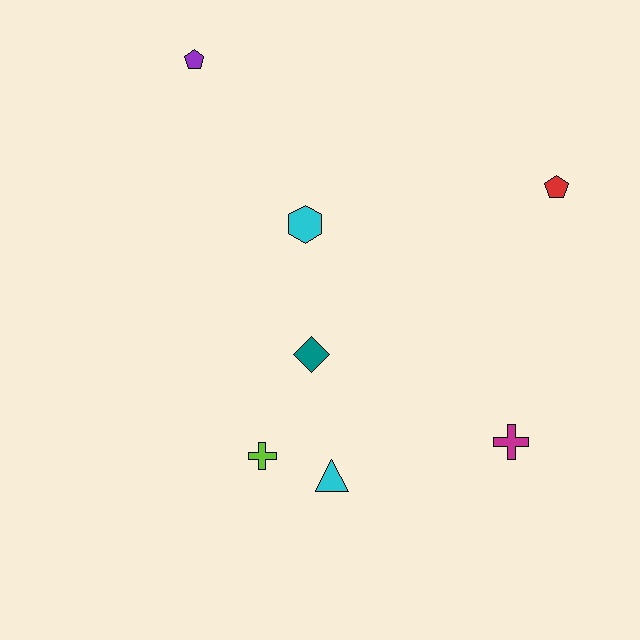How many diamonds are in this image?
There is 1 diamond.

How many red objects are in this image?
There is 1 red object.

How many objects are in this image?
There are 7 objects.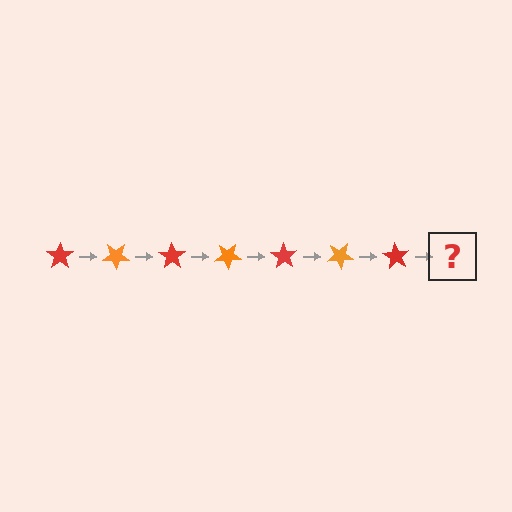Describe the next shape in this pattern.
It should be an orange star, rotated 245 degrees from the start.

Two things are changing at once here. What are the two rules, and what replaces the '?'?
The two rules are that it rotates 35 degrees each step and the color cycles through red and orange. The '?' should be an orange star, rotated 245 degrees from the start.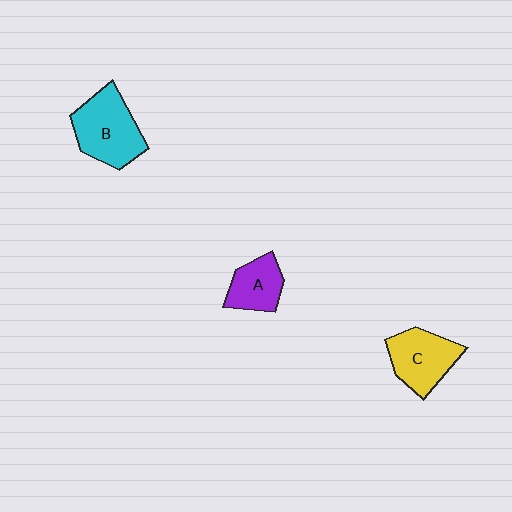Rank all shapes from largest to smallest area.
From largest to smallest: B (cyan), C (yellow), A (purple).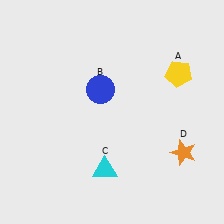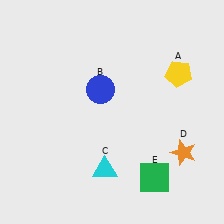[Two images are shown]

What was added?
A green square (E) was added in Image 2.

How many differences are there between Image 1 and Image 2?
There is 1 difference between the two images.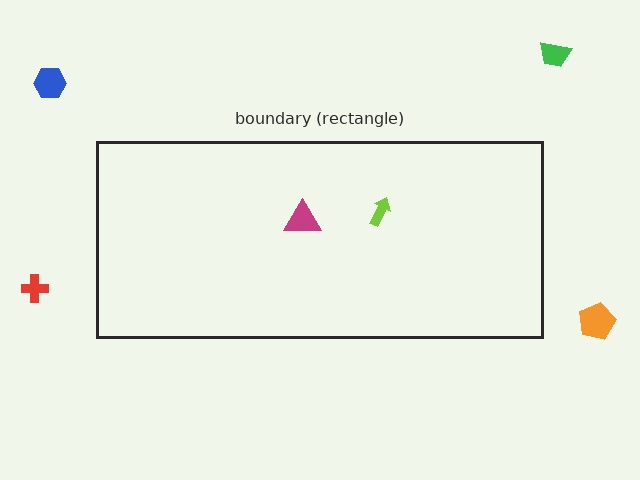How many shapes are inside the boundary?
2 inside, 4 outside.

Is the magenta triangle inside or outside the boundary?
Inside.